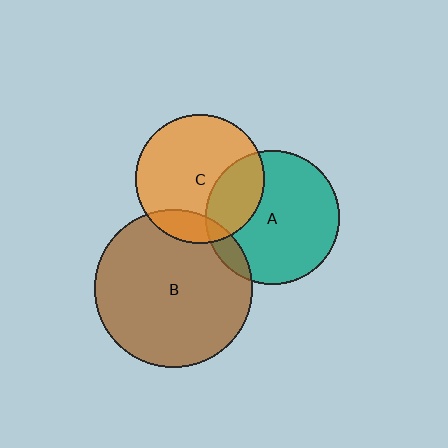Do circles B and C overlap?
Yes.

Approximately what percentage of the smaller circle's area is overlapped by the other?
Approximately 15%.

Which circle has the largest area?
Circle B (brown).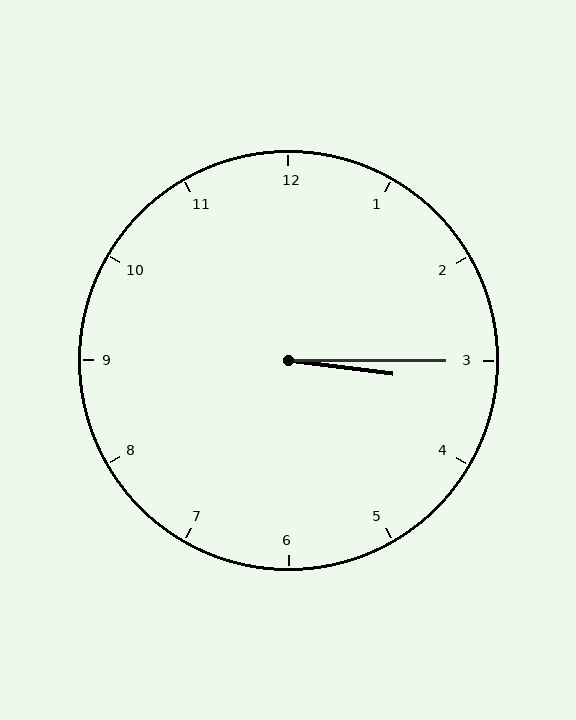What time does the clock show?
3:15.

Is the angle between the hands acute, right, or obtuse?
It is acute.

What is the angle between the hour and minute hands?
Approximately 8 degrees.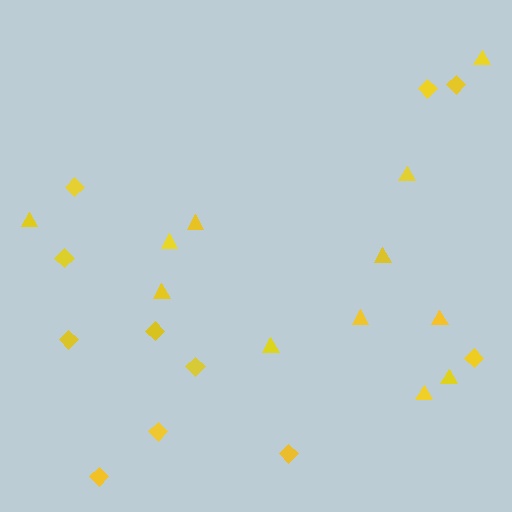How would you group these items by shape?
There are 2 groups: one group of triangles (12) and one group of diamonds (11).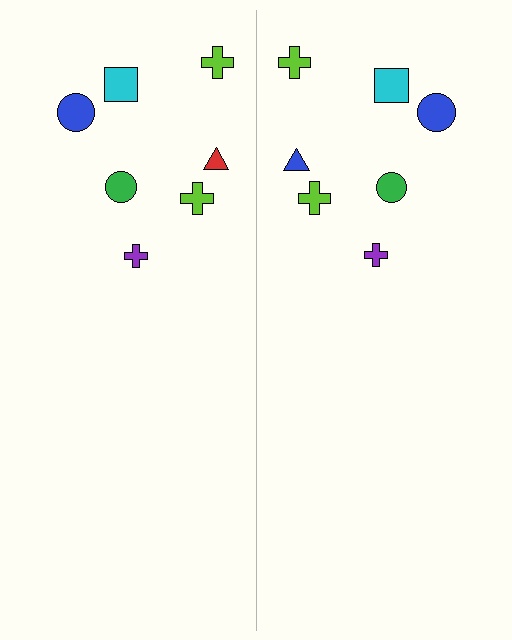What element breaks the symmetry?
The blue triangle on the right side breaks the symmetry — its mirror counterpart is red.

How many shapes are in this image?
There are 14 shapes in this image.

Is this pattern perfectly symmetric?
No, the pattern is not perfectly symmetric. The blue triangle on the right side breaks the symmetry — its mirror counterpart is red.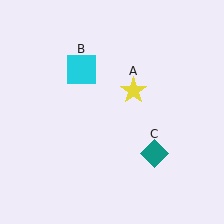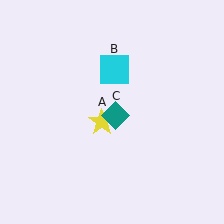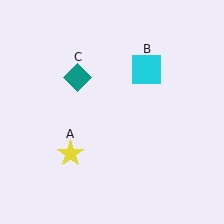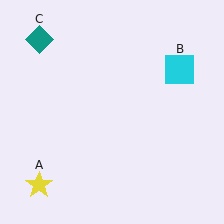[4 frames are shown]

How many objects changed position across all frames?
3 objects changed position: yellow star (object A), cyan square (object B), teal diamond (object C).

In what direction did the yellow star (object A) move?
The yellow star (object A) moved down and to the left.